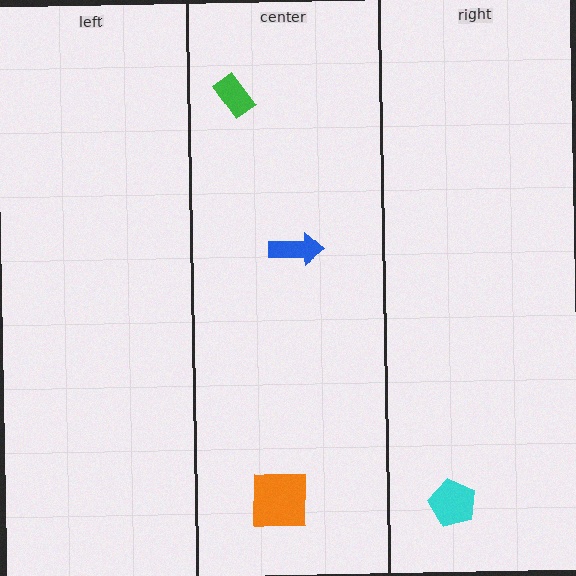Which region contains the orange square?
The center region.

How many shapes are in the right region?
1.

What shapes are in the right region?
The cyan pentagon.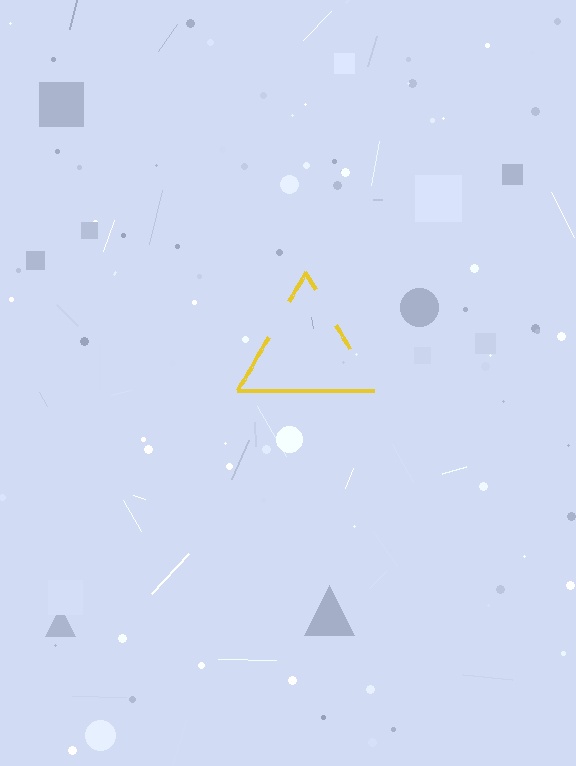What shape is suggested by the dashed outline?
The dashed outline suggests a triangle.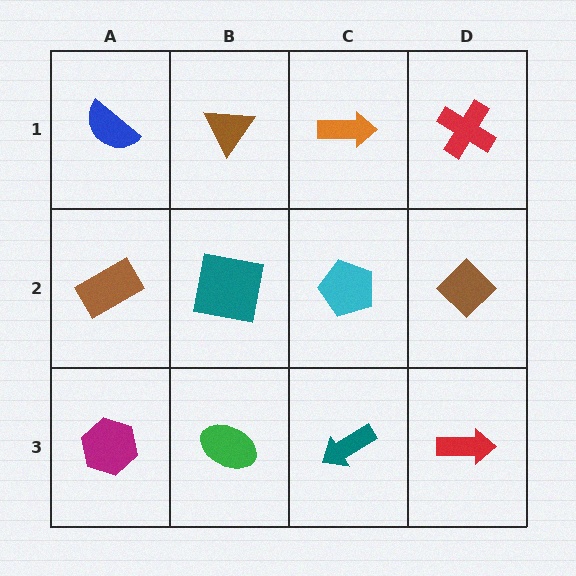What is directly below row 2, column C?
A teal arrow.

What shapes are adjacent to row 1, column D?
A brown diamond (row 2, column D), an orange arrow (row 1, column C).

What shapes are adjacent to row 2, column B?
A brown triangle (row 1, column B), a green ellipse (row 3, column B), a brown rectangle (row 2, column A), a cyan pentagon (row 2, column C).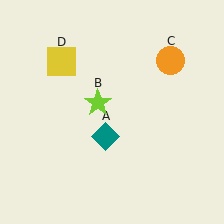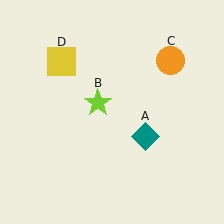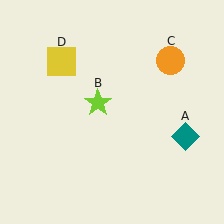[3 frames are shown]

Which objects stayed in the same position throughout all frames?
Lime star (object B) and orange circle (object C) and yellow square (object D) remained stationary.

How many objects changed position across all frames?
1 object changed position: teal diamond (object A).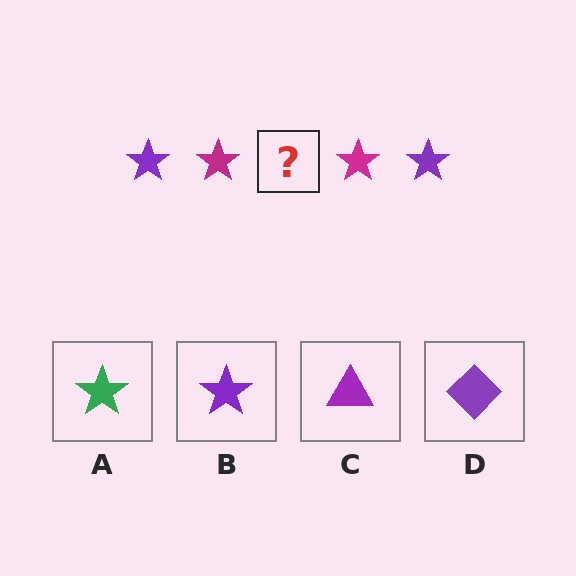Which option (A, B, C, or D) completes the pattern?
B.